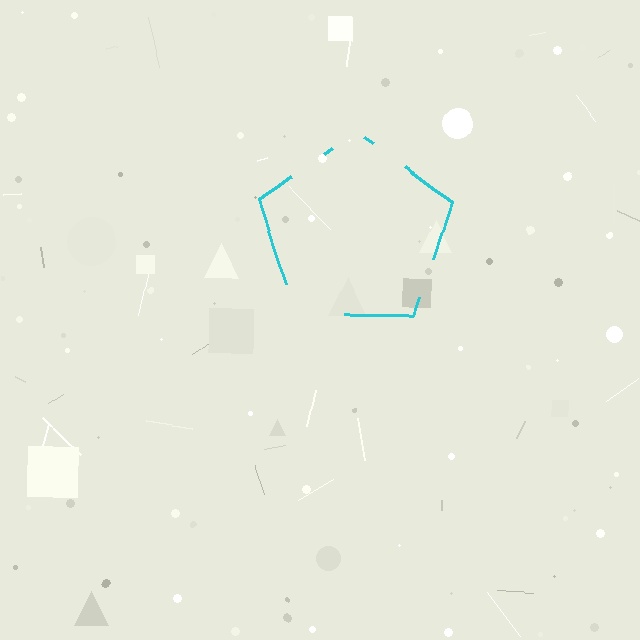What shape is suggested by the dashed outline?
The dashed outline suggests a pentagon.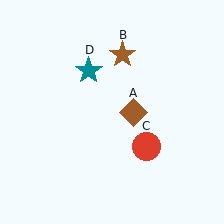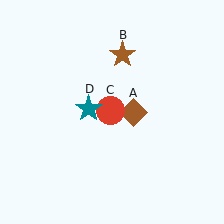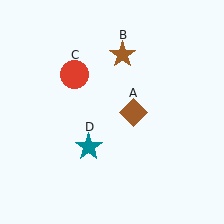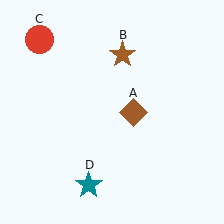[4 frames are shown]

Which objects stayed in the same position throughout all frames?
Brown diamond (object A) and brown star (object B) remained stationary.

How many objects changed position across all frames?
2 objects changed position: red circle (object C), teal star (object D).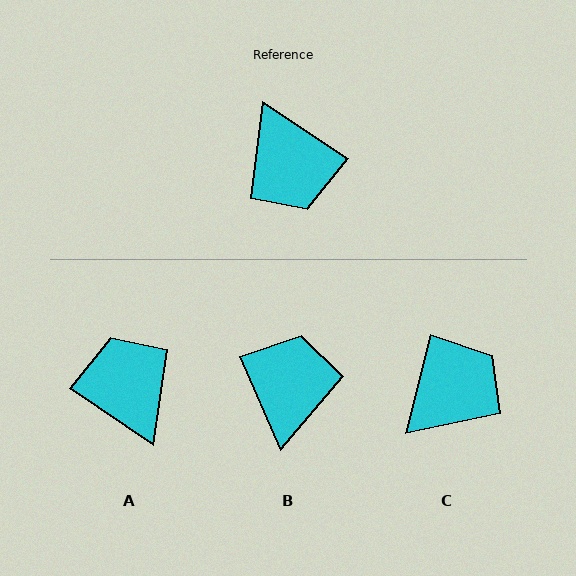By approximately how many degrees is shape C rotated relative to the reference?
Approximately 109 degrees counter-clockwise.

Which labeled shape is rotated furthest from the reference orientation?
A, about 179 degrees away.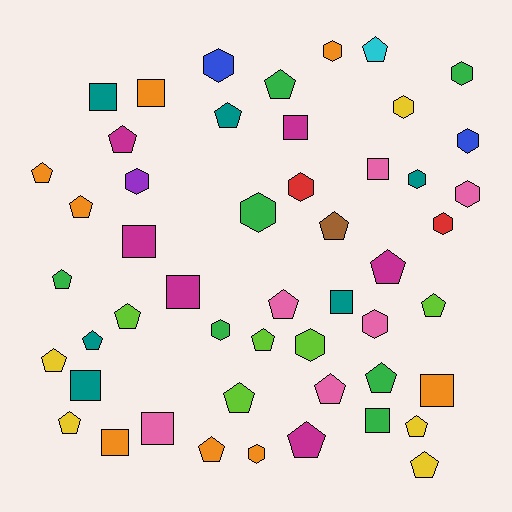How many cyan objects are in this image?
There is 1 cyan object.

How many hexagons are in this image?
There are 15 hexagons.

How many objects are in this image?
There are 50 objects.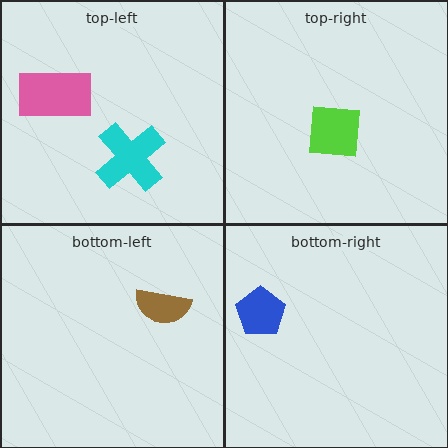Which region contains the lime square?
The top-right region.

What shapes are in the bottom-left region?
The brown semicircle.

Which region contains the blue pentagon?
The bottom-right region.